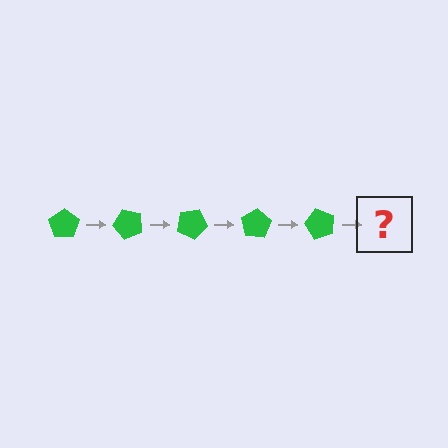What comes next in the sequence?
The next element should be a green pentagon rotated 250 degrees.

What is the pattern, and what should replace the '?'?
The pattern is that the pentagon rotates 50 degrees each step. The '?' should be a green pentagon rotated 250 degrees.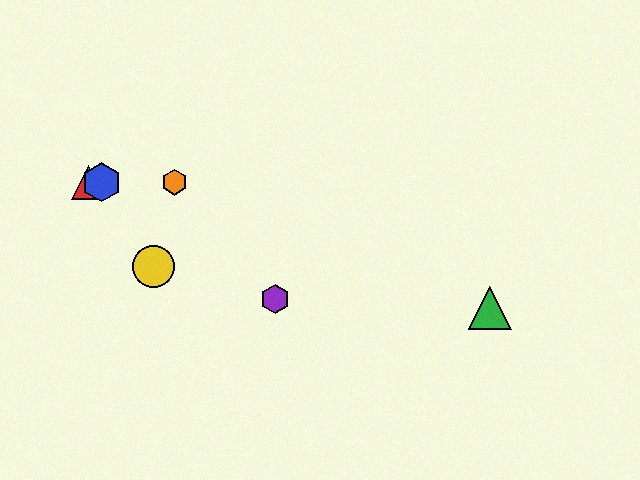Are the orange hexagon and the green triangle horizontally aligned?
No, the orange hexagon is at y≈182 and the green triangle is at y≈308.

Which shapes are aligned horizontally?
The red triangle, the blue hexagon, the orange hexagon are aligned horizontally.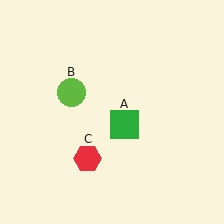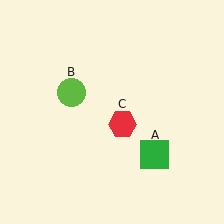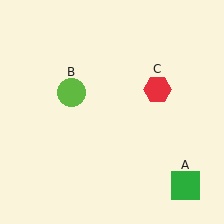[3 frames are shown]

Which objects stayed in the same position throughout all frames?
Lime circle (object B) remained stationary.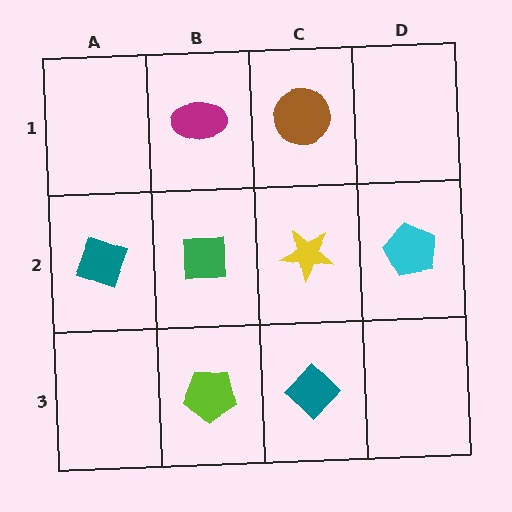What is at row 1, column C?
A brown circle.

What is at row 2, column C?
A yellow star.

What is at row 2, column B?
A green square.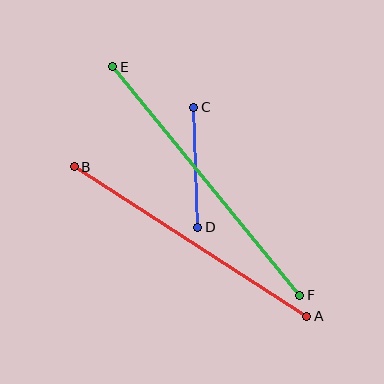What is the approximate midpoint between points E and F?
The midpoint is at approximately (206, 181) pixels.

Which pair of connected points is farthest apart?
Points E and F are farthest apart.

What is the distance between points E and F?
The distance is approximately 295 pixels.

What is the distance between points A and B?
The distance is approximately 276 pixels.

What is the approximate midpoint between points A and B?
The midpoint is at approximately (190, 241) pixels.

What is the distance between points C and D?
The distance is approximately 120 pixels.